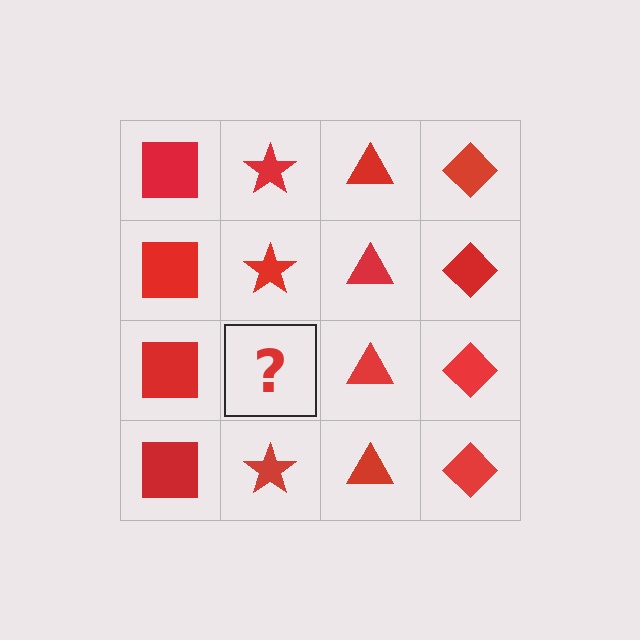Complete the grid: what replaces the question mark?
The question mark should be replaced with a red star.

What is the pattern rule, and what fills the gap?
The rule is that each column has a consistent shape. The gap should be filled with a red star.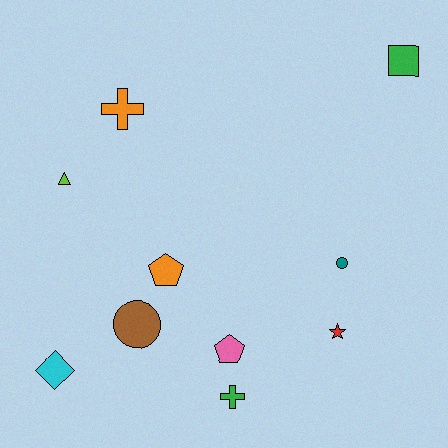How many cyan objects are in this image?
There is 1 cyan object.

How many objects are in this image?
There are 10 objects.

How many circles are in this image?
There are 2 circles.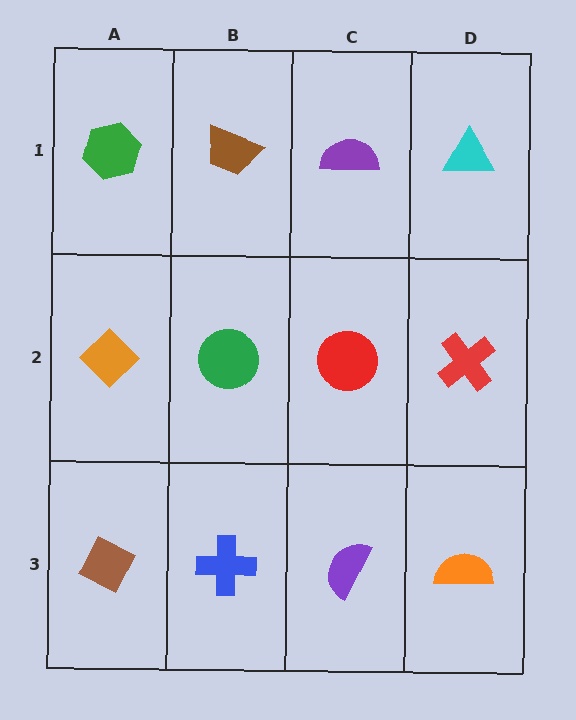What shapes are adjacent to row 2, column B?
A brown trapezoid (row 1, column B), a blue cross (row 3, column B), an orange diamond (row 2, column A), a red circle (row 2, column C).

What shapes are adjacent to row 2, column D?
A cyan triangle (row 1, column D), an orange semicircle (row 3, column D), a red circle (row 2, column C).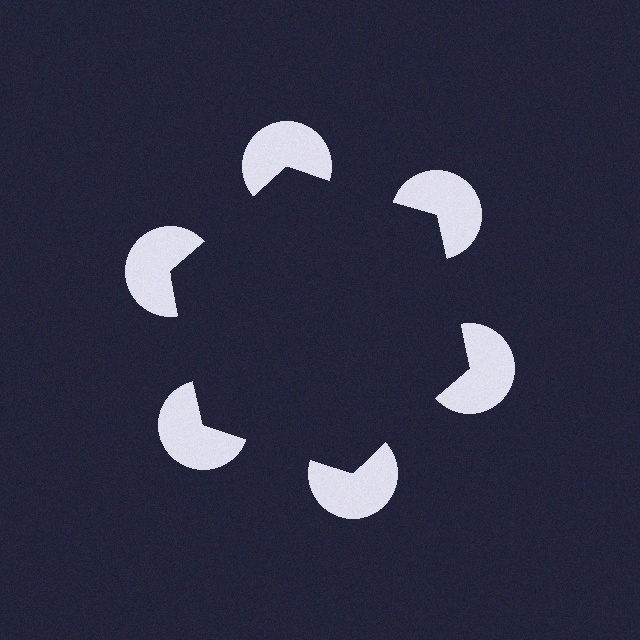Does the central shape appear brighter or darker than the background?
It typically appears slightly darker than the background, even though no actual brightness change is drawn.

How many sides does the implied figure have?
6 sides.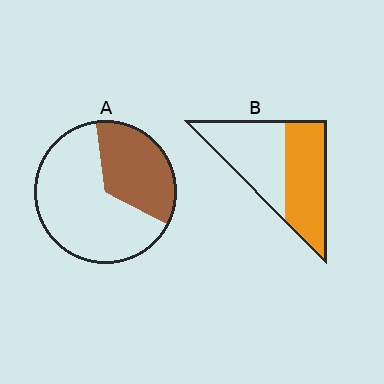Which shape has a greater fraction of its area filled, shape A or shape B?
Shape B.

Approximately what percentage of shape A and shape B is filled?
A is approximately 35% and B is approximately 50%.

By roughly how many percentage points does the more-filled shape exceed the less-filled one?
By roughly 15 percentage points (B over A).